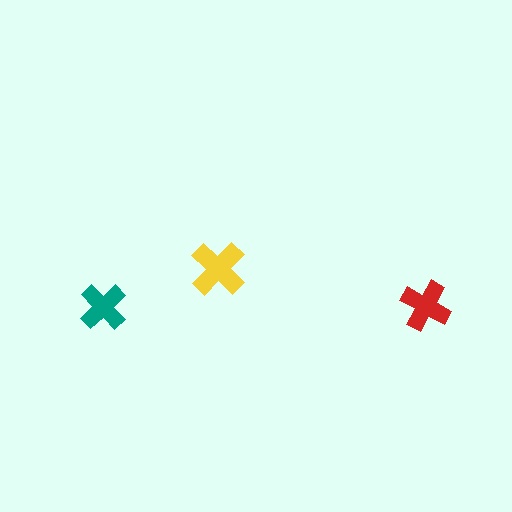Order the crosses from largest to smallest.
the yellow one, the red one, the teal one.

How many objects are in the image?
There are 3 objects in the image.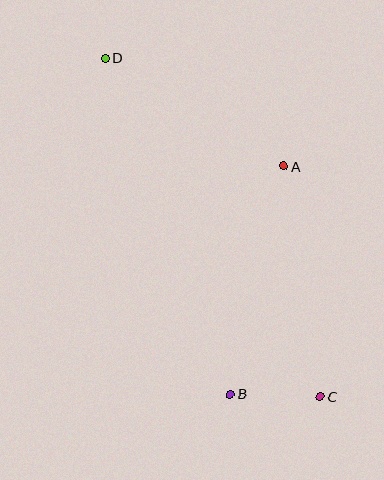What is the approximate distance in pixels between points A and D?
The distance between A and D is approximately 209 pixels.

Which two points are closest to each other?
Points B and C are closest to each other.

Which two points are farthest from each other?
Points C and D are farthest from each other.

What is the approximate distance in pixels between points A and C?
The distance between A and C is approximately 234 pixels.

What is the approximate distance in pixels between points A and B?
The distance between A and B is approximately 234 pixels.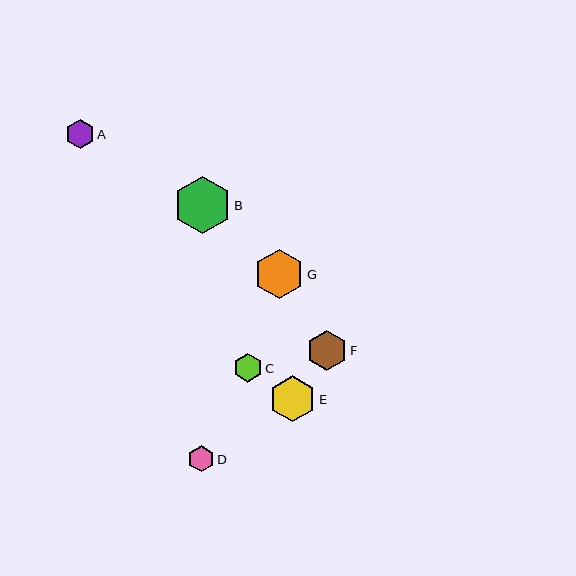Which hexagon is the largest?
Hexagon B is the largest with a size of approximately 57 pixels.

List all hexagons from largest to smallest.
From largest to smallest: B, G, E, F, C, A, D.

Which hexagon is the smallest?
Hexagon D is the smallest with a size of approximately 26 pixels.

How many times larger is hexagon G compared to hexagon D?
Hexagon G is approximately 1.9 times the size of hexagon D.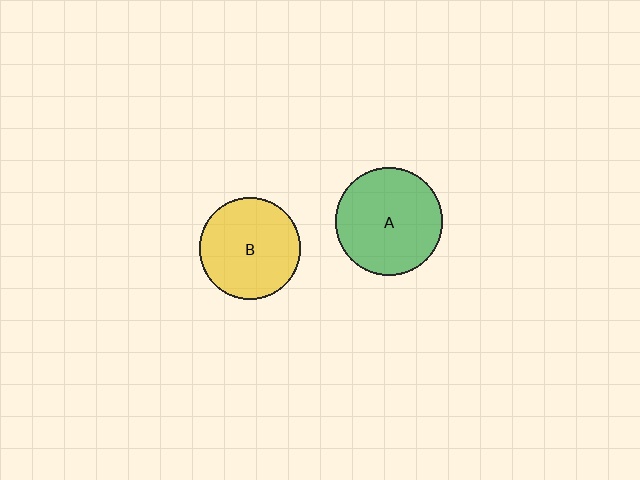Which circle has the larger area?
Circle A (green).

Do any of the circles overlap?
No, none of the circles overlap.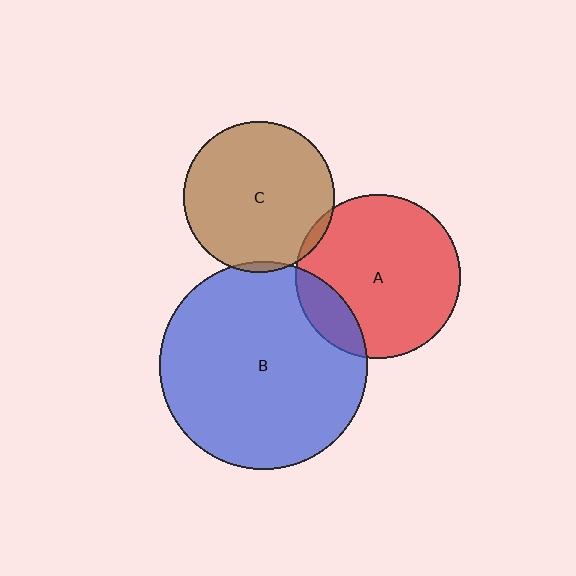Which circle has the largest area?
Circle B (blue).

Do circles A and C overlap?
Yes.